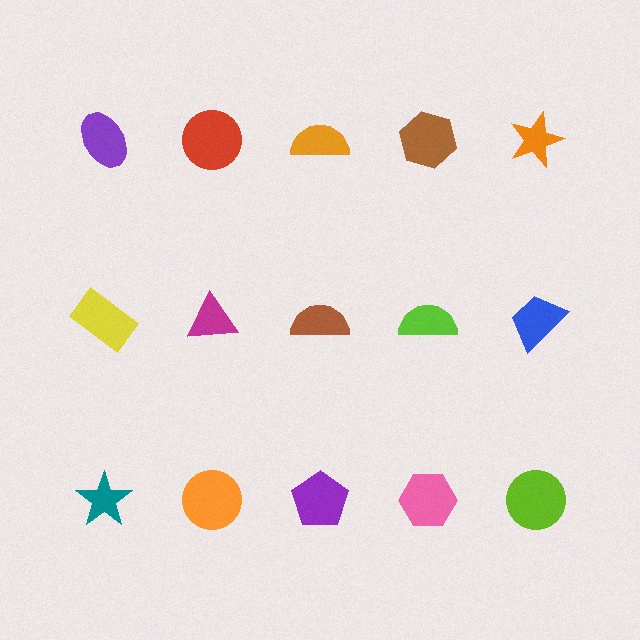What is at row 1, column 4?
A brown hexagon.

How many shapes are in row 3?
5 shapes.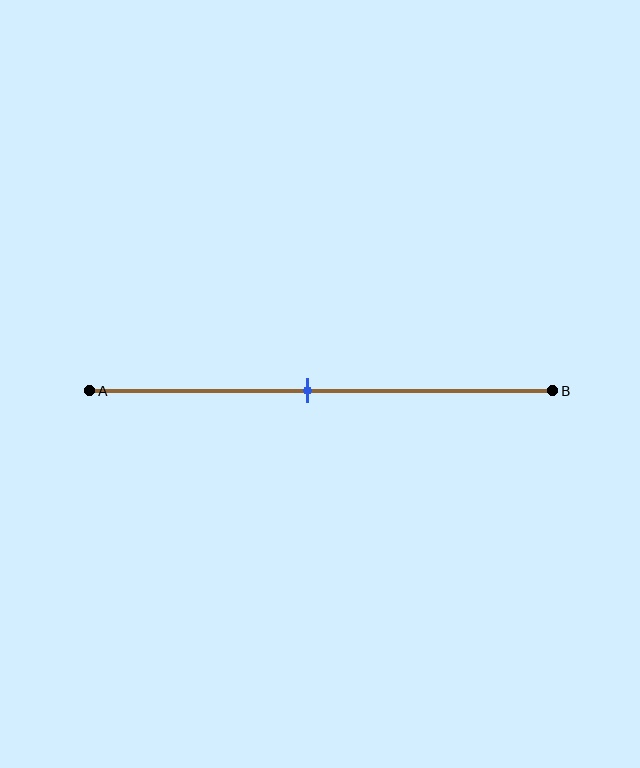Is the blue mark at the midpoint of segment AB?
Yes, the mark is approximately at the midpoint.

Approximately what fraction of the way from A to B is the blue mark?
The blue mark is approximately 45% of the way from A to B.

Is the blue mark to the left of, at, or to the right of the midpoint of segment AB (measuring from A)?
The blue mark is approximately at the midpoint of segment AB.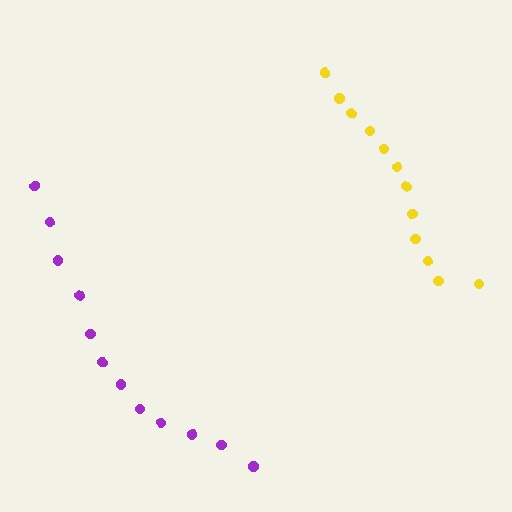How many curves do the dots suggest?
There are 2 distinct paths.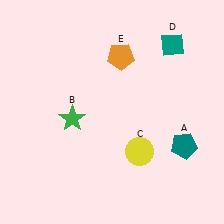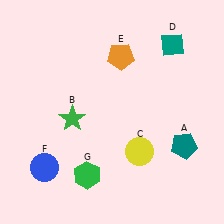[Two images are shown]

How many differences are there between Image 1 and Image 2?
There are 2 differences between the two images.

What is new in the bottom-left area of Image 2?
A blue circle (F) was added in the bottom-left area of Image 2.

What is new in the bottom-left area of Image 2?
A green hexagon (G) was added in the bottom-left area of Image 2.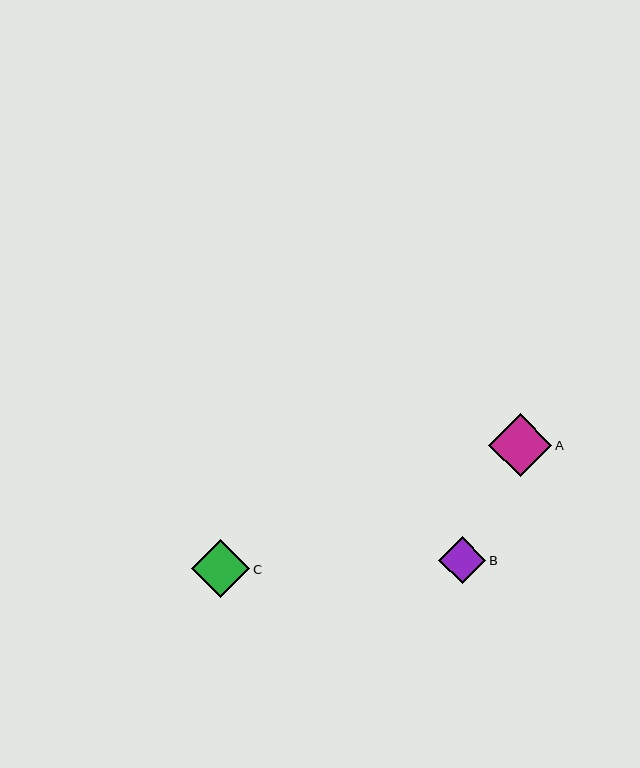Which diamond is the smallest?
Diamond B is the smallest with a size of approximately 47 pixels.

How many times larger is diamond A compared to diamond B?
Diamond A is approximately 1.3 times the size of diamond B.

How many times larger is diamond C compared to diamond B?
Diamond C is approximately 1.2 times the size of diamond B.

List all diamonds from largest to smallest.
From largest to smallest: A, C, B.